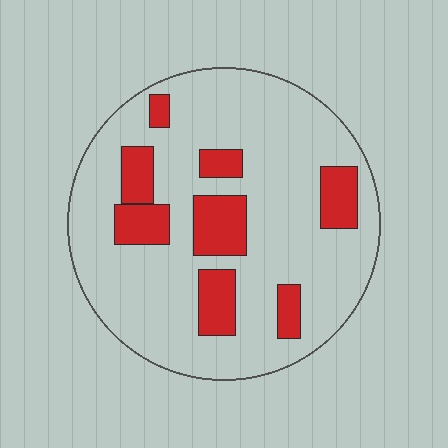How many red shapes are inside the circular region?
8.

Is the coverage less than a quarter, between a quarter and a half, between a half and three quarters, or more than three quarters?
Less than a quarter.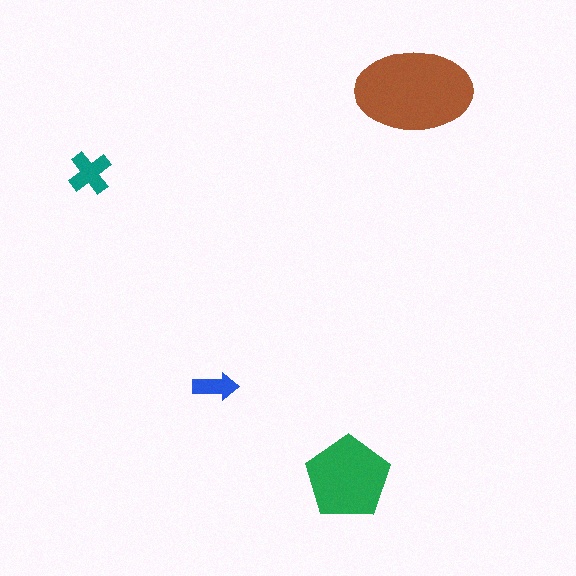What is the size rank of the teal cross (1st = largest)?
3rd.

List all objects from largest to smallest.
The brown ellipse, the green pentagon, the teal cross, the blue arrow.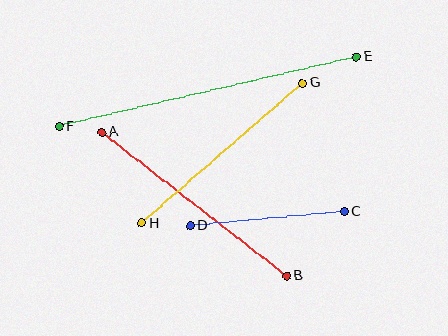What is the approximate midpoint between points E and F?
The midpoint is at approximately (208, 92) pixels.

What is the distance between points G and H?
The distance is approximately 213 pixels.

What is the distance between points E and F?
The distance is approximately 305 pixels.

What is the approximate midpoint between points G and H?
The midpoint is at approximately (222, 153) pixels.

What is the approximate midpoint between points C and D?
The midpoint is at approximately (267, 218) pixels.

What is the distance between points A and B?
The distance is approximately 234 pixels.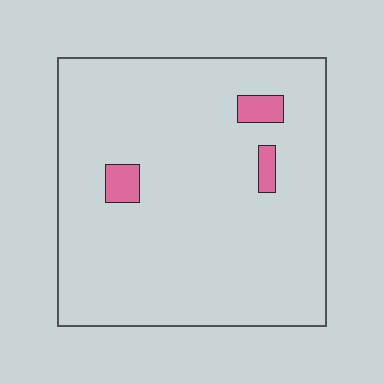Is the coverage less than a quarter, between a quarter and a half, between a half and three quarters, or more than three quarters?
Less than a quarter.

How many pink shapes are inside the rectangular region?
3.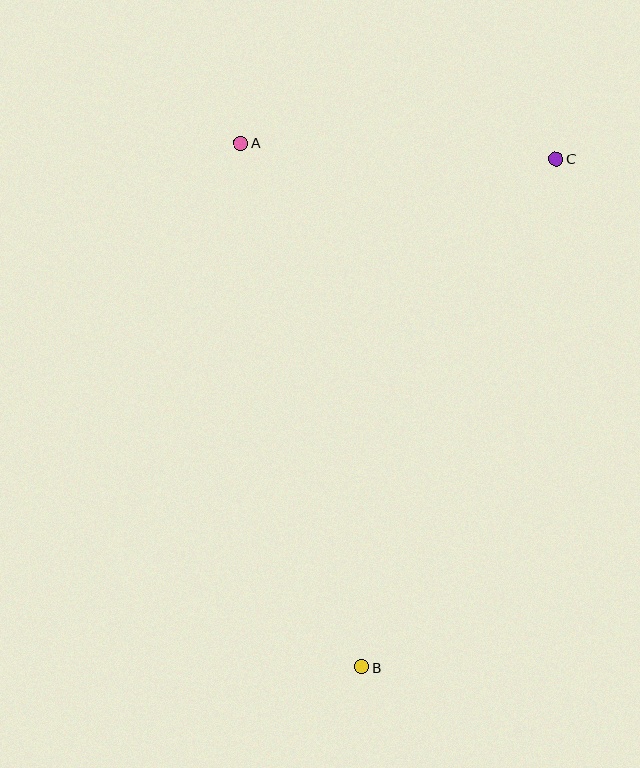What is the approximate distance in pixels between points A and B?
The distance between A and B is approximately 538 pixels.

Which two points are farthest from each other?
Points B and C are farthest from each other.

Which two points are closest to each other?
Points A and C are closest to each other.